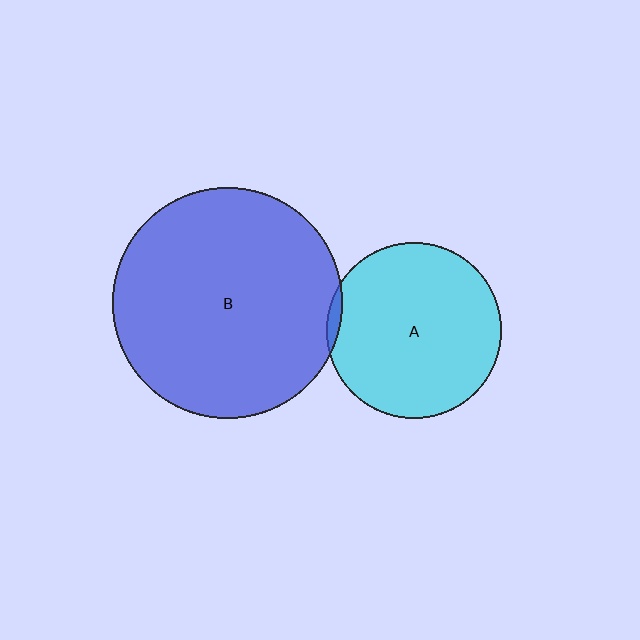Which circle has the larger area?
Circle B (blue).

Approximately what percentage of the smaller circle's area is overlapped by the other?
Approximately 5%.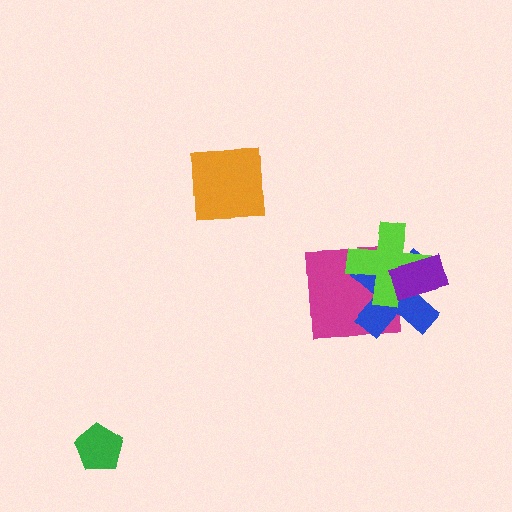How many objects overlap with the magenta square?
2 objects overlap with the magenta square.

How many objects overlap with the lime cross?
3 objects overlap with the lime cross.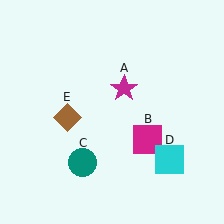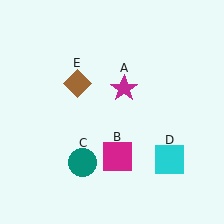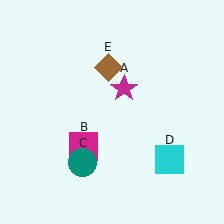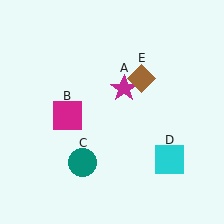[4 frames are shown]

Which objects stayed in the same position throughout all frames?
Magenta star (object A) and teal circle (object C) and cyan square (object D) remained stationary.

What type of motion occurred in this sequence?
The magenta square (object B), brown diamond (object E) rotated clockwise around the center of the scene.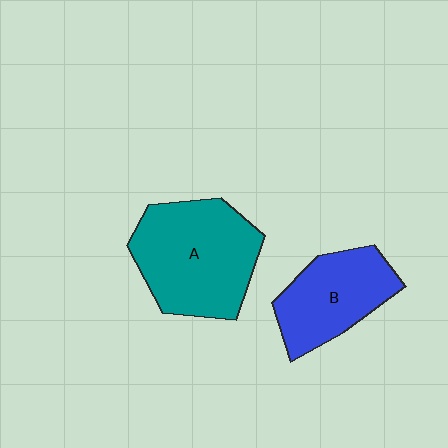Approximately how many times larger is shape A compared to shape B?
Approximately 1.4 times.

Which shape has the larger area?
Shape A (teal).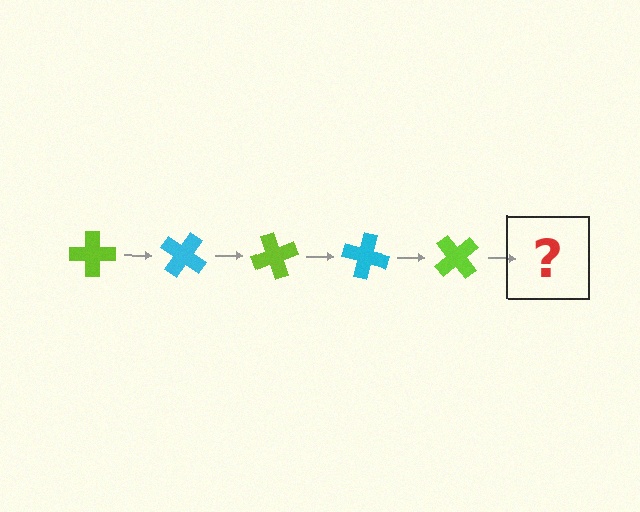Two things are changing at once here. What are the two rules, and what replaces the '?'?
The two rules are that it rotates 35 degrees each step and the color cycles through lime and cyan. The '?' should be a cyan cross, rotated 175 degrees from the start.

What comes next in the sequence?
The next element should be a cyan cross, rotated 175 degrees from the start.